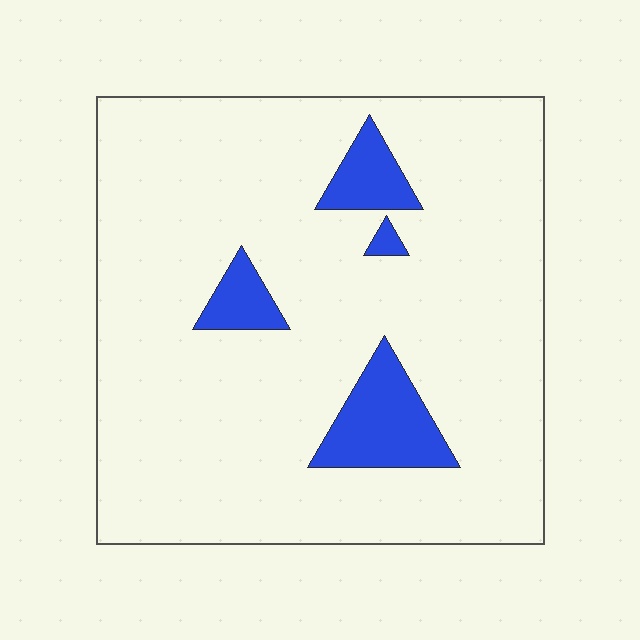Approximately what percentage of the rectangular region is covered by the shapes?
Approximately 10%.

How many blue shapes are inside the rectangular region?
4.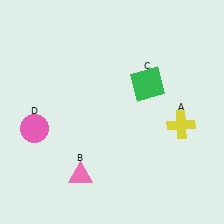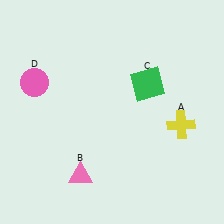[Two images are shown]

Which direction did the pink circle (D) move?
The pink circle (D) moved up.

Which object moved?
The pink circle (D) moved up.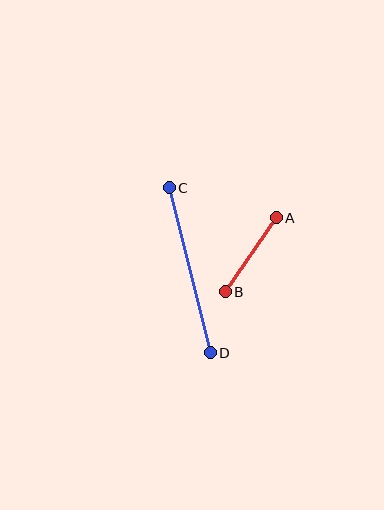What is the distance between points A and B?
The distance is approximately 90 pixels.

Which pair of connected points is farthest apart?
Points C and D are farthest apart.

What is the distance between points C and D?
The distance is approximately 170 pixels.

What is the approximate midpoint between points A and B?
The midpoint is at approximately (251, 255) pixels.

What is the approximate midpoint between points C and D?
The midpoint is at approximately (190, 270) pixels.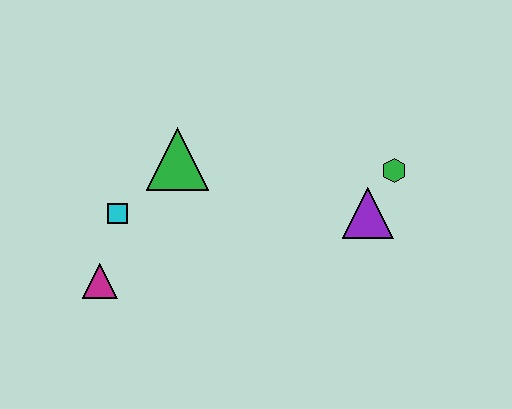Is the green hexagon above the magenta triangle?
Yes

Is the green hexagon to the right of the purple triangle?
Yes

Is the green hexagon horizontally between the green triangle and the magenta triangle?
No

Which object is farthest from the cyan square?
The green hexagon is farthest from the cyan square.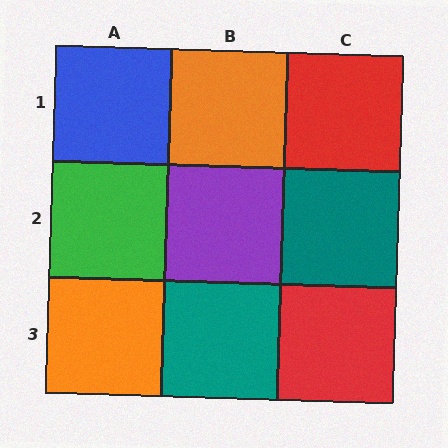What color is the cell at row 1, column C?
Red.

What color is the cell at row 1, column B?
Orange.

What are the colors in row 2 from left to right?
Green, purple, teal.